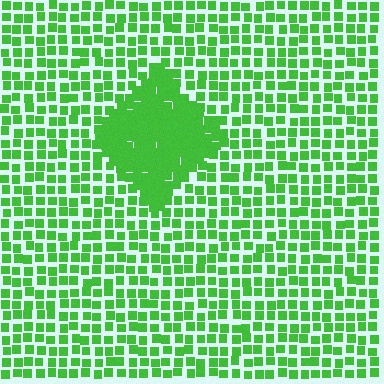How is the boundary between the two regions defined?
The boundary is defined by a change in element density (approximately 2.1x ratio). All elements are the same color, size, and shape.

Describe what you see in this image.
The image contains small green elements arranged at two different densities. A diamond-shaped region is visible where the elements are more densely packed than the surrounding area.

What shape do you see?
I see a diamond.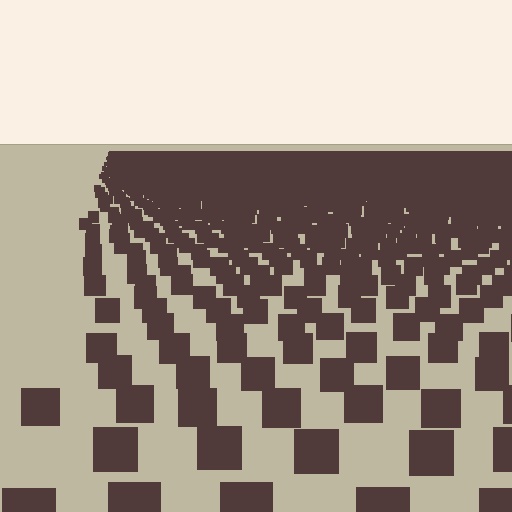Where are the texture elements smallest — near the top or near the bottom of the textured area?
Near the top.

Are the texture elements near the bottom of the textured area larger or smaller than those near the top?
Larger. Near the bottom, elements are closer to the viewer and appear at a bigger on-screen size.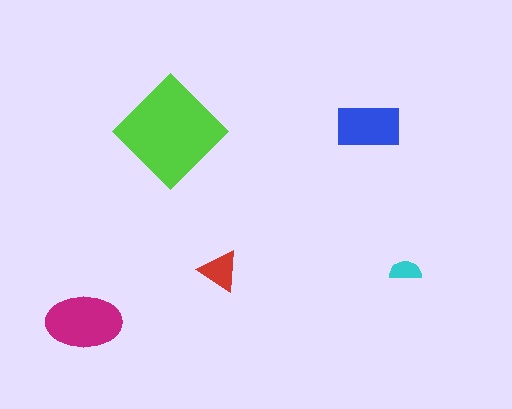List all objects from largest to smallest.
The lime diamond, the magenta ellipse, the blue rectangle, the red triangle, the cyan semicircle.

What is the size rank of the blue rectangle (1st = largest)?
3rd.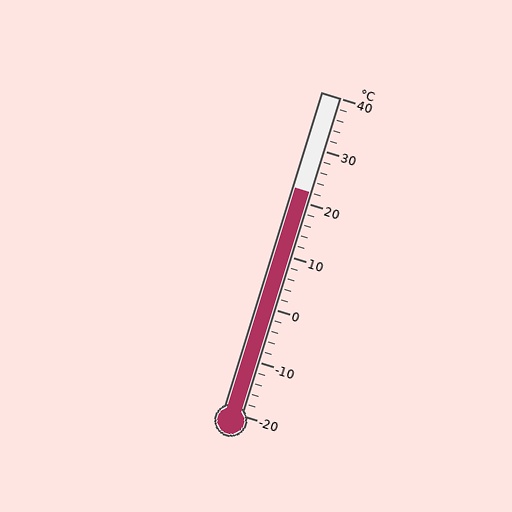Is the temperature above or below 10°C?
The temperature is above 10°C.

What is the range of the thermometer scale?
The thermometer scale ranges from -20°C to 40°C.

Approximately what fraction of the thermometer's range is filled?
The thermometer is filled to approximately 70% of its range.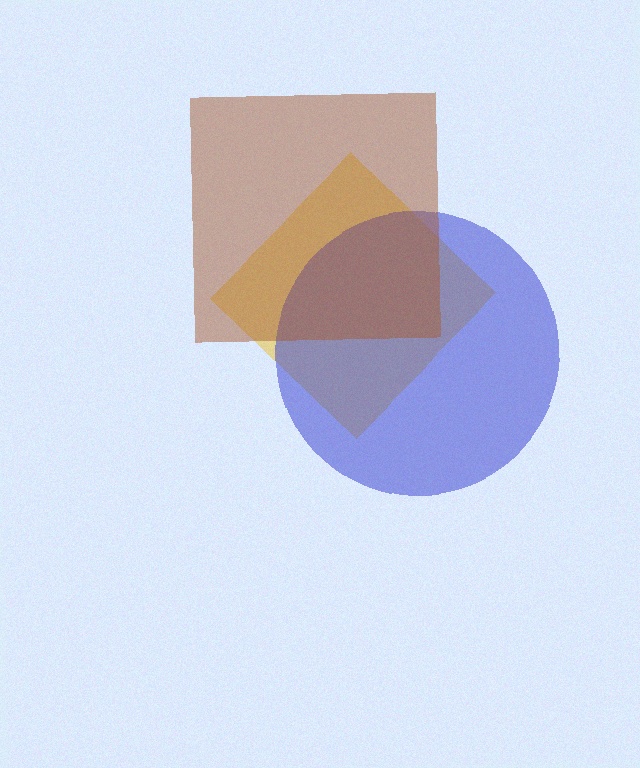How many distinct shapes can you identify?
There are 3 distinct shapes: a yellow diamond, a blue circle, a brown square.